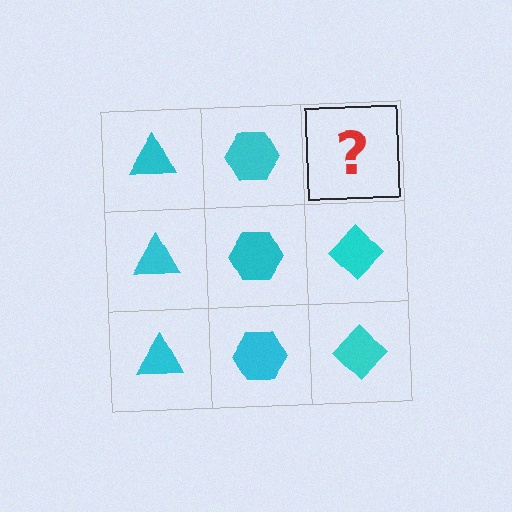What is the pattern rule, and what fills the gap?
The rule is that each column has a consistent shape. The gap should be filled with a cyan diamond.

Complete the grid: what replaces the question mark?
The question mark should be replaced with a cyan diamond.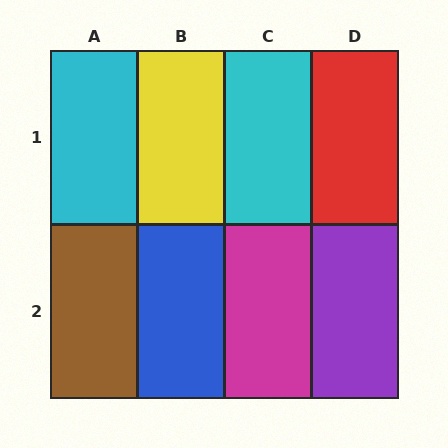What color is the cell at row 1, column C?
Cyan.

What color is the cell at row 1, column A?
Cyan.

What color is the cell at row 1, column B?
Yellow.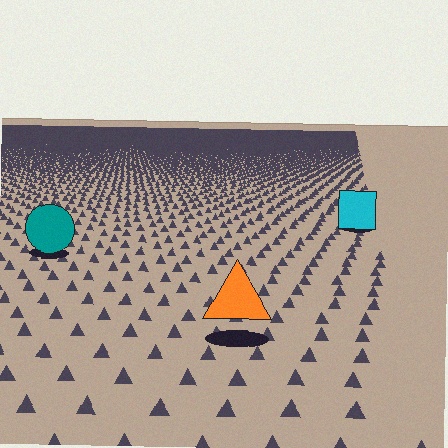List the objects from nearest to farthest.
From nearest to farthest: the orange triangle, the teal circle, the cyan square.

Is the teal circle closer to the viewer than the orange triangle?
No. The orange triangle is closer — you can tell from the texture gradient: the ground texture is coarser near it.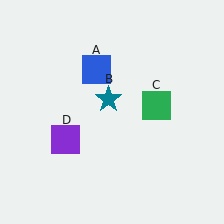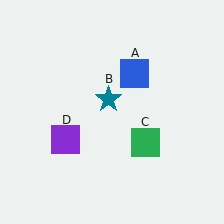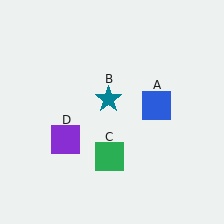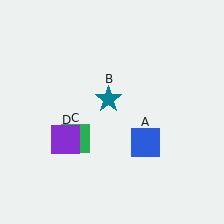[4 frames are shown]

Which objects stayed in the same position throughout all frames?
Teal star (object B) and purple square (object D) remained stationary.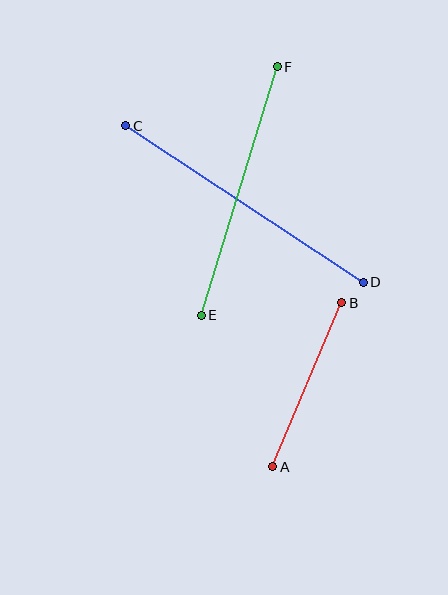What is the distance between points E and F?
The distance is approximately 260 pixels.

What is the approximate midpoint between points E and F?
The midpoint is at approximately (239, 191) pixels.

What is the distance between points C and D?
The distance is approximately 284 pixels.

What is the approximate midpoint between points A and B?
The midpoint is at approximately (307, 385) pixels.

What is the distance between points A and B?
The distance is approximately 178 pixels.